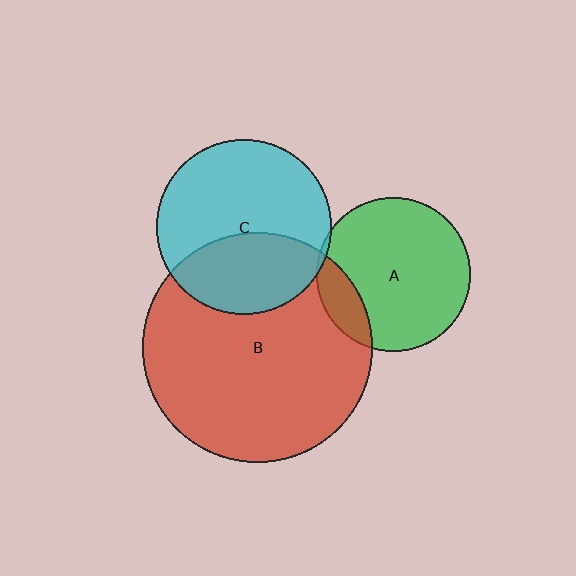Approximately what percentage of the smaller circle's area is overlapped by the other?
Approximately 15%.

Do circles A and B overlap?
Yes.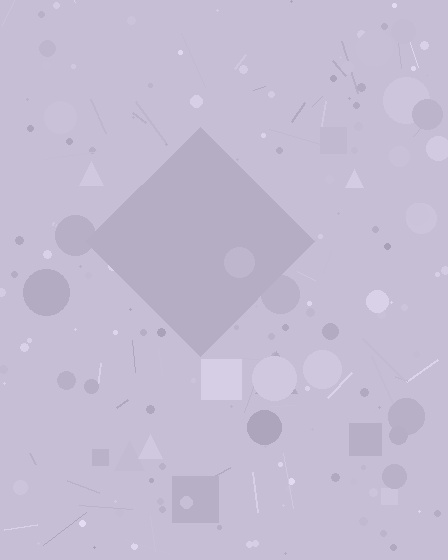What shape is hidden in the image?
A diamond is hidden in the image.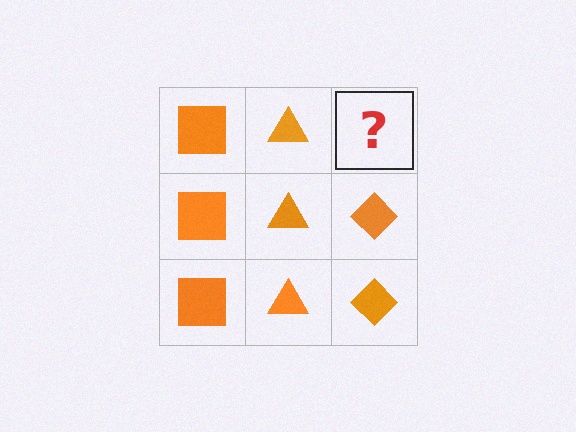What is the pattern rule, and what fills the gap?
The rule is that each column has a consistent shape. The gap should be filled with an orange diamond.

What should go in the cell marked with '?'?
The missing cell should contain an orange diamond.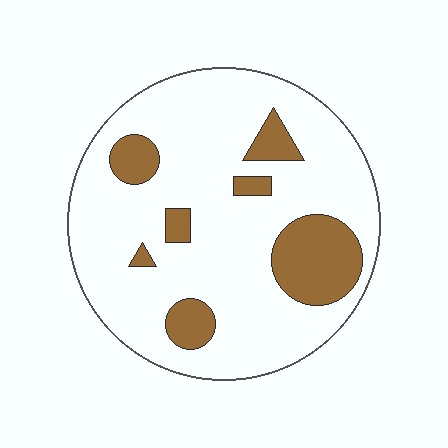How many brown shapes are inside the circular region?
7.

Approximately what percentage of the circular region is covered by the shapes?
Approximately 20%.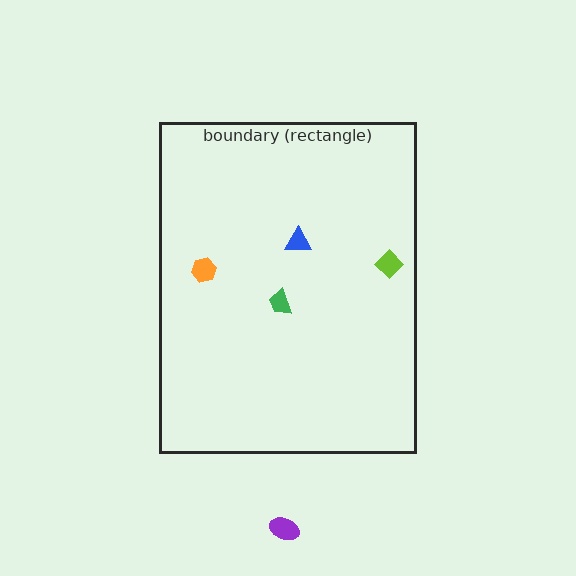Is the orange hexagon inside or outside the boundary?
Inside.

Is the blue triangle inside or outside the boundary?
Inside.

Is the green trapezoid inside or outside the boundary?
Inside.